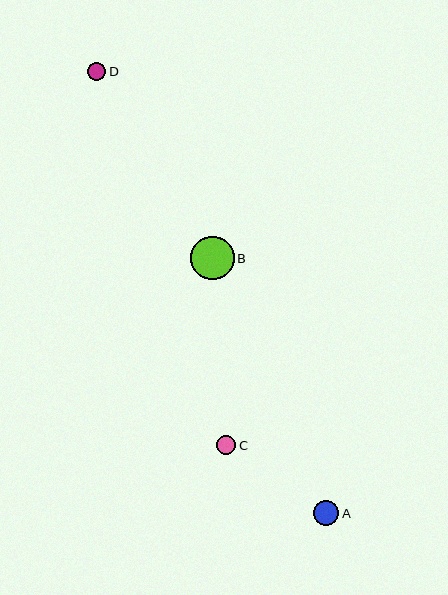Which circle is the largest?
Circle B is the largest with a size of approximately 44 pixels.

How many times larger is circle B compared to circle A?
Circle B is approximately 1.7 times the size of circle A.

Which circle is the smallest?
Circle D is the smallest with a size of approximately 18 pixels.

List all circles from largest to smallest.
From largest to smallest: B, A, C, D.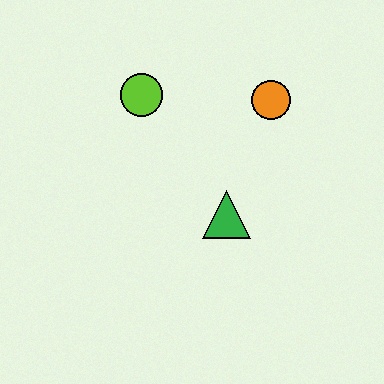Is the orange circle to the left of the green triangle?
No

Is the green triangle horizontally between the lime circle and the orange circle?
Yes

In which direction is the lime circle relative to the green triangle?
The lime circle is above the green triangle.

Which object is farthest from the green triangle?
The lime circle is farthest from the green triangle.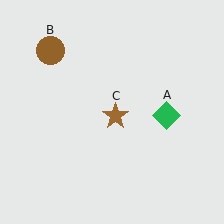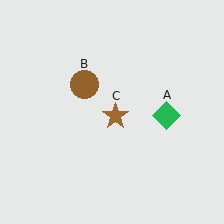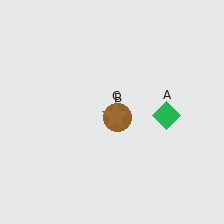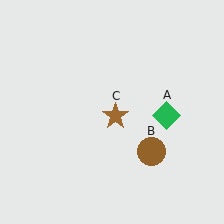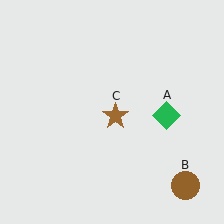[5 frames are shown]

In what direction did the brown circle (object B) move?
The brown circle (object B) moved down and to the right.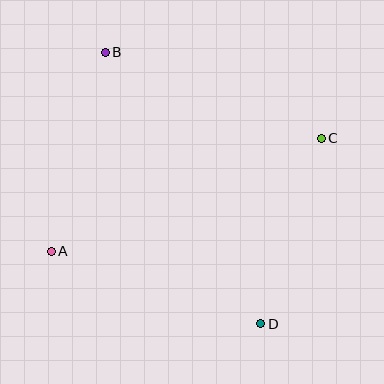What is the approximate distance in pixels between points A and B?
The distance between A and B is approximately 206 pixels.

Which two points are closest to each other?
Points C and D are closest to each other.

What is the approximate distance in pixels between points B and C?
The distance between B and C is approximately 232 pixels.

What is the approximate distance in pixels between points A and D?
The distance between A and D is approximately 221 pixels.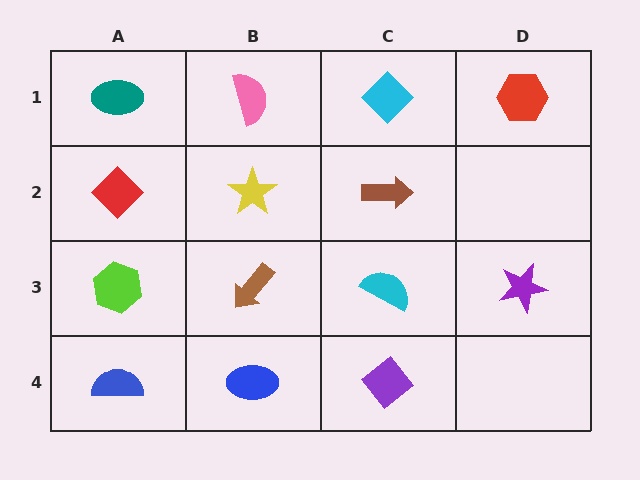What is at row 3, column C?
A cyan semicircle.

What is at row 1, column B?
A pink semicircle.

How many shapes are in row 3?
4 shapes.